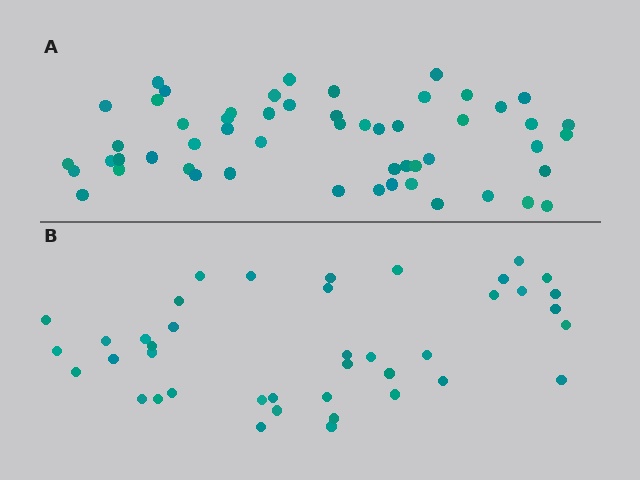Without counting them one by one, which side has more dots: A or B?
Region A (the top region) has more dots.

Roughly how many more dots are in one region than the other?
Region A has approximately 15 more dots than region B.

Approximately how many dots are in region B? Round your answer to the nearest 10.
About 40 dots. (The exact count is 41, which rounds to 40.)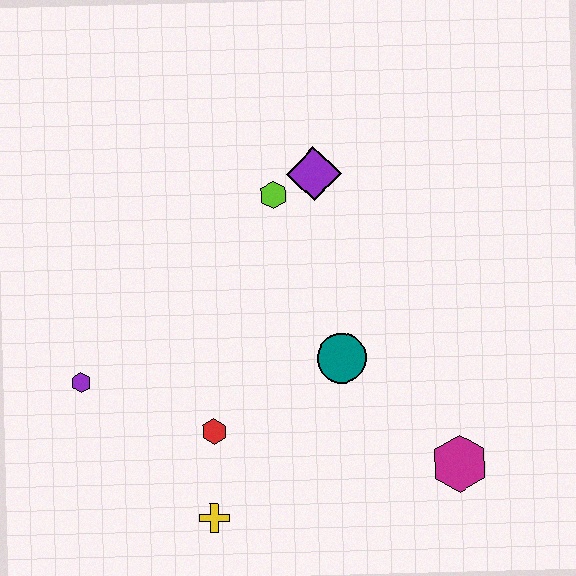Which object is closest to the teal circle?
The red hexagon is closest to the teal circle.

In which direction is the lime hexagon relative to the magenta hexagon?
The lime hexagon is above the magenta hexagon.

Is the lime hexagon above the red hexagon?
Yes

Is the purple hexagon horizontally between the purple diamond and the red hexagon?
No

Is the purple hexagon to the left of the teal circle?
Yes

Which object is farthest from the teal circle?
The purple hexagon is farthest from the teal circle.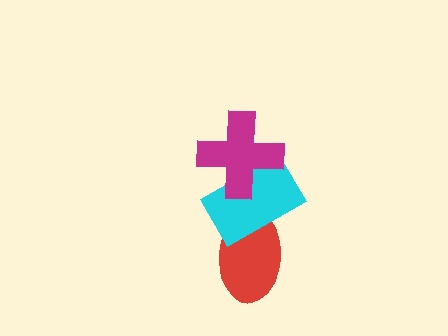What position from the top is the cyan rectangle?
The cyan rectangle is 2nd from the top.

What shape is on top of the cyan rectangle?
The magenta cross is on top of the cyan rectangle.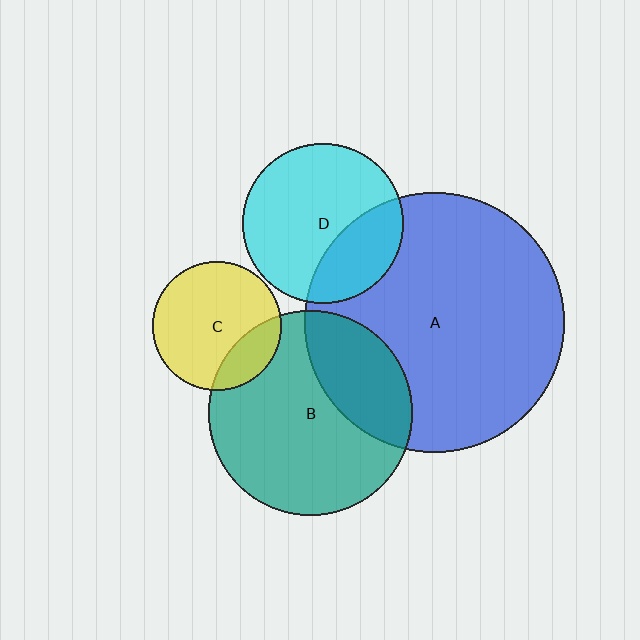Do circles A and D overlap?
Yes.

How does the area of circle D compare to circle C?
Approximately 1.6 times.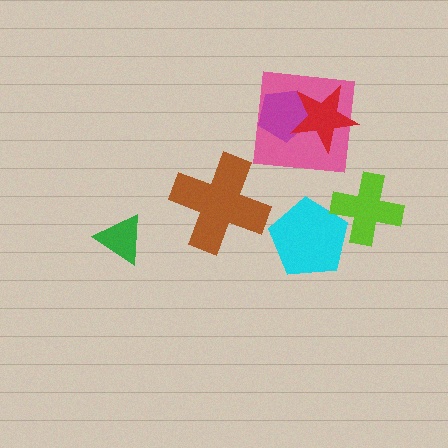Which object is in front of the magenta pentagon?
The red star is in front of the magenta pentagon.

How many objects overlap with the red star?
2 objects overlap with the red star.